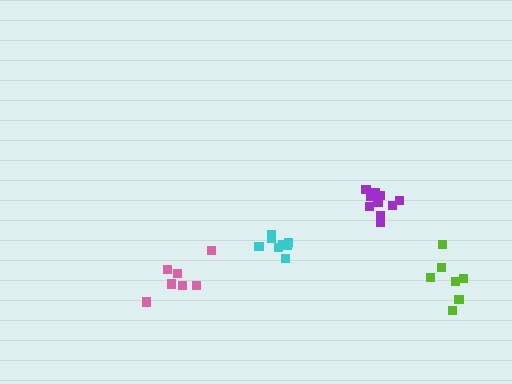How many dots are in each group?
Group 1: 11 dots, Group 2: 9 dots, Group 3: 7 dots, Group 4: 7 dots (34 total).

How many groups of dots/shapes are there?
There are 4 groups.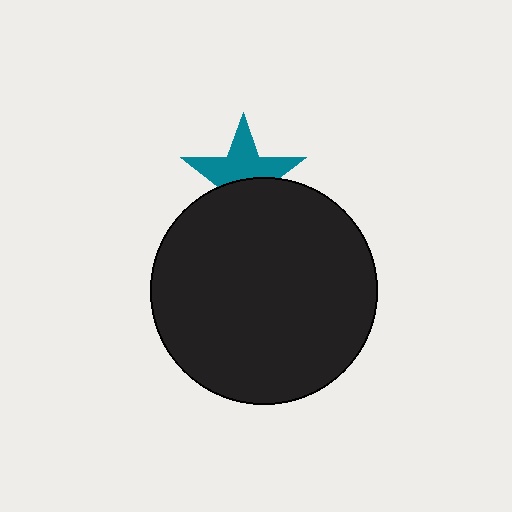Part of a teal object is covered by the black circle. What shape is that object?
It is a star.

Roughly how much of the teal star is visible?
About half of it is visible (roughly 56%).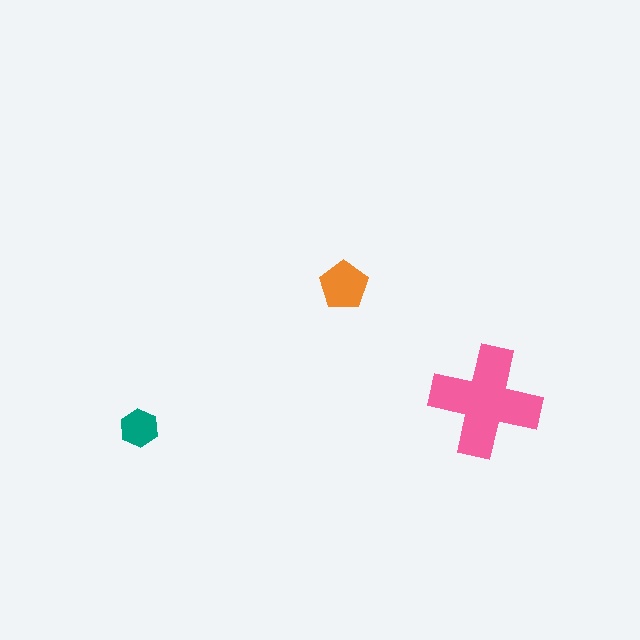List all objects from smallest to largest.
The teal hexagon, the orange pentagon, the pink cross.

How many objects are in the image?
There are 3 objects in the image.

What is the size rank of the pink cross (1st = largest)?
1st.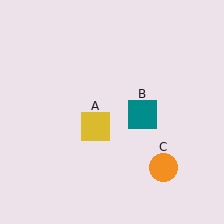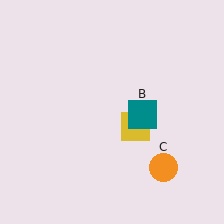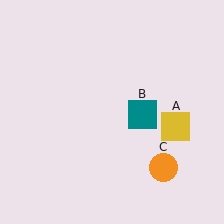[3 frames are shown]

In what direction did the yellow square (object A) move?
The yellow square (object A) moved right.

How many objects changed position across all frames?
1 object changed position: yellow square (object A).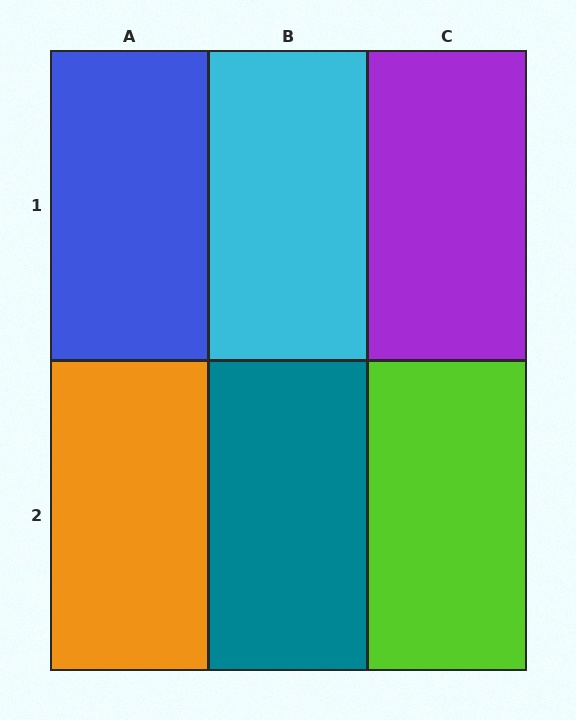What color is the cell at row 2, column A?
Orange.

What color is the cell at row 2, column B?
Teal.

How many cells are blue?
1 cell is blue.